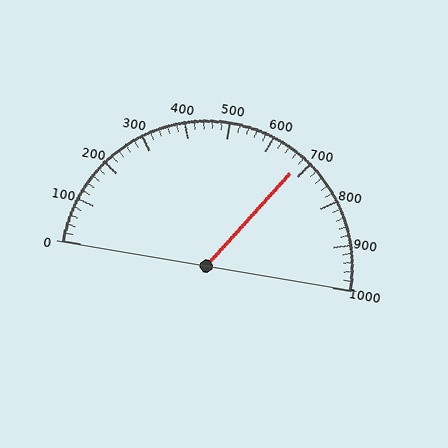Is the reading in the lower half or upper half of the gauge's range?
The reading is in the upper half of the range (0 to 1000).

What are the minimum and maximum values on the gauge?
The gauge ranges from 0 to 1000.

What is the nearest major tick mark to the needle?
The nearest major tick mark is 700.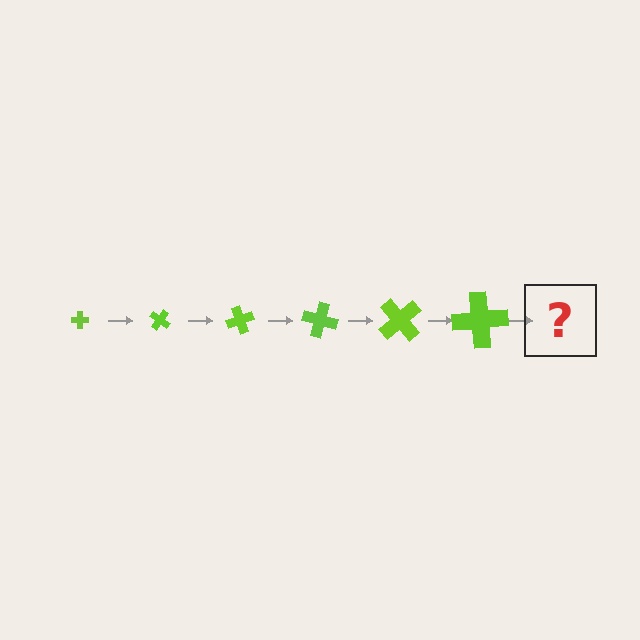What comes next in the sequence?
The next element should be a cross, larger than the previous one and rotated 210 degrees from the start.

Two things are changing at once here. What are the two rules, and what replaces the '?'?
The two rules are that the cross grows larger each step and it rotates 35 degrees each step. The '?' should be a cross, larger than the previous one and rotated 210 degrees from the start.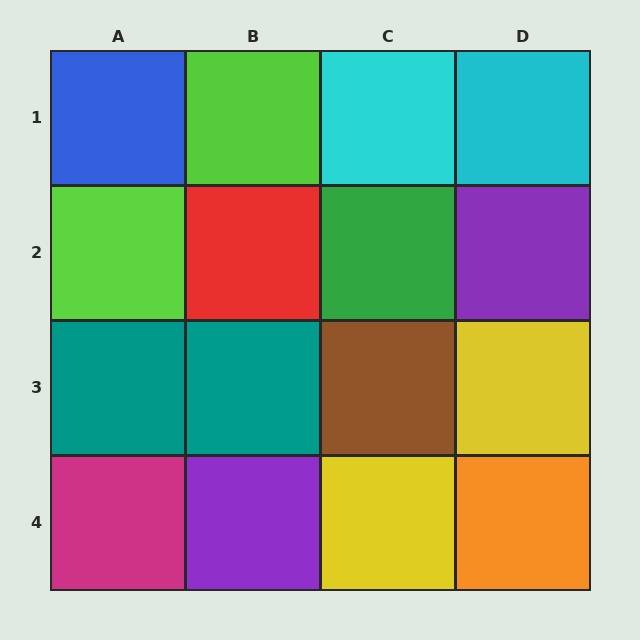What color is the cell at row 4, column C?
Yellow.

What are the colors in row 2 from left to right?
Lime, red, green, purple.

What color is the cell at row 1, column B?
Lime.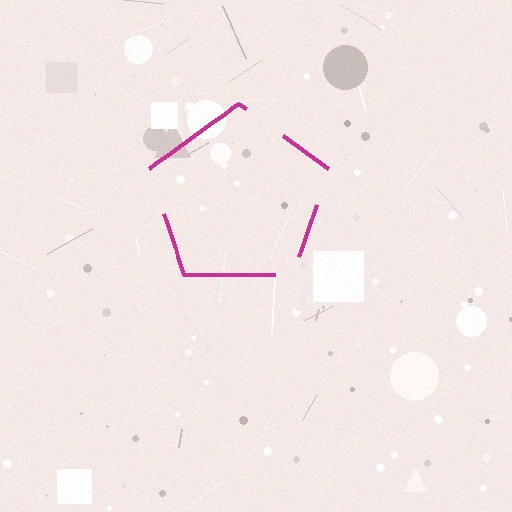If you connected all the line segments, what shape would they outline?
They would outline a pentagon.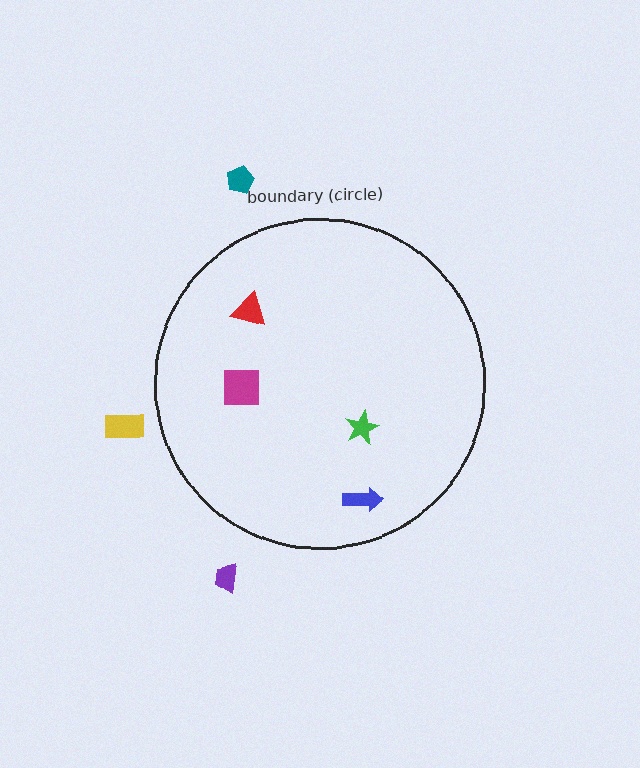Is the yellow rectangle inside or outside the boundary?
Outside.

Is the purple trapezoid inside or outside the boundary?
Outside.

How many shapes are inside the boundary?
4 inside, 3 outside.